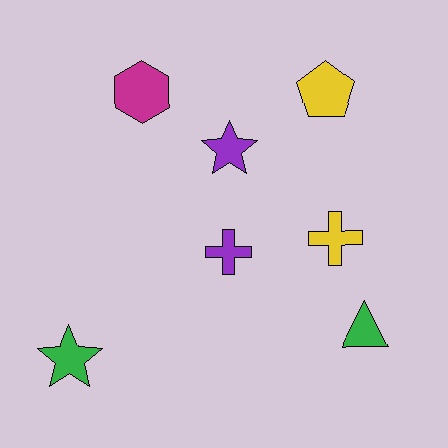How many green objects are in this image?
There are 2 green objects.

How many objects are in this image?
There are 7 objects.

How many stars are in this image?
There are 2 stars.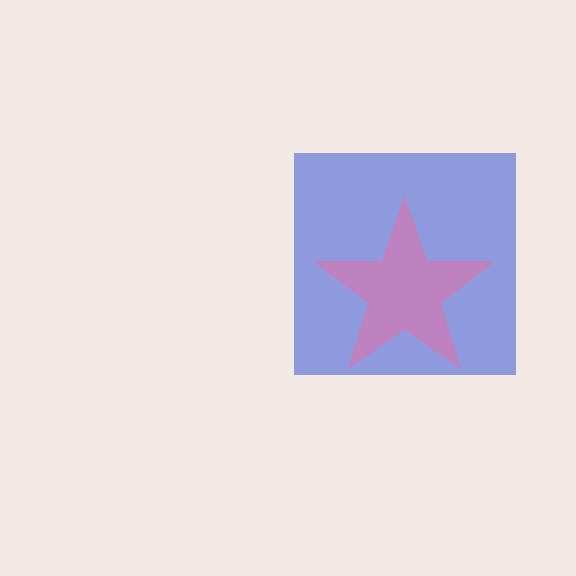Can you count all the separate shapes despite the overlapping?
Yes, there are 2 separate shapes.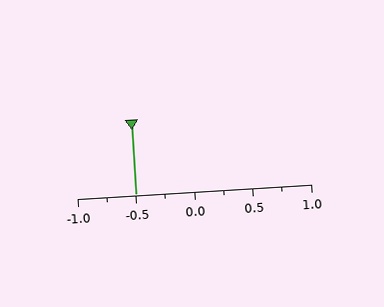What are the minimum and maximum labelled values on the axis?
The axis runs from -1.0 to 1.0.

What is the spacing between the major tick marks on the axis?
The major ticks are spaced 0.5 apart.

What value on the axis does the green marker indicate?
The marker indicates approximately -0.5.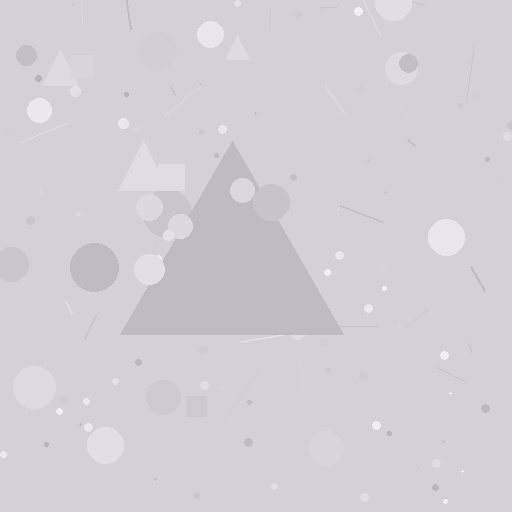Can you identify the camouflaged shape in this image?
The camouflaged shape is a triangle.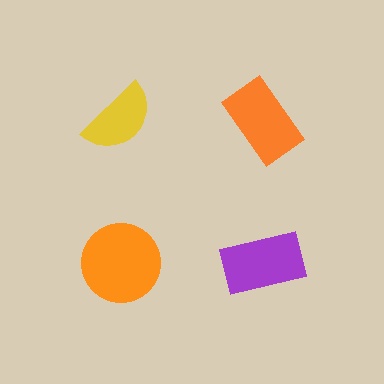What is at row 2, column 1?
An orange circle.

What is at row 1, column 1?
A yellow semicircle.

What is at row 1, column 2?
An orange rectangle.